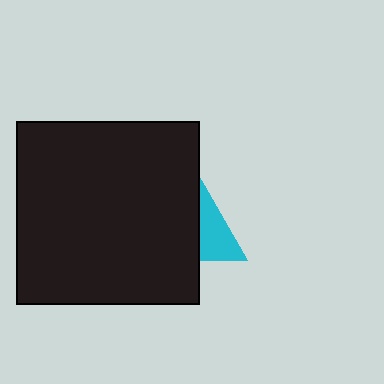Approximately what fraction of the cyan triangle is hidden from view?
Roughly 66% of the cyan triangle is hidden behind the black square.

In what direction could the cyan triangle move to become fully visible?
The cyan triangle could move right. That would shift it out from behind the black square entirely.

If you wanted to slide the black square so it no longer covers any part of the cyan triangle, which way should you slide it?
Slide it left — that is the most direct way to separate the two shapes.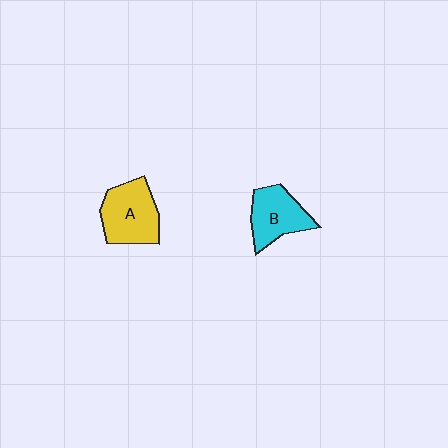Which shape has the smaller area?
Shape B (cyan).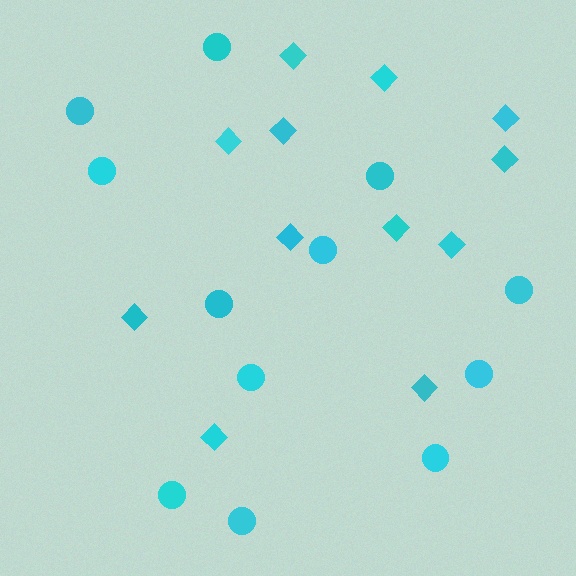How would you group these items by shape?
There are 2 groups: one group of diamonds (12) and one group of circles (12).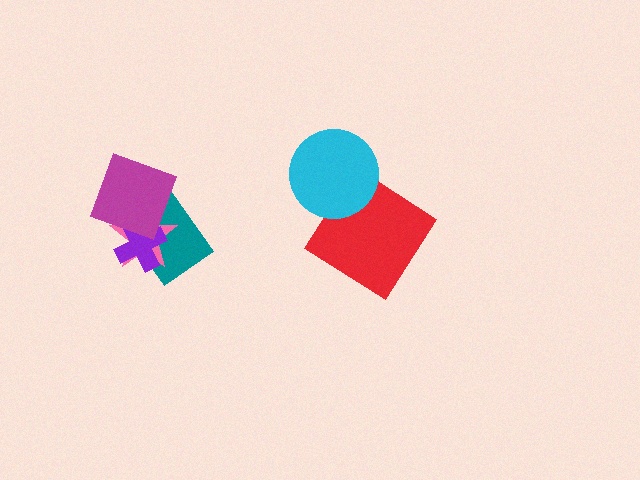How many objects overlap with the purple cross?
3 objects overlap with the purple cross.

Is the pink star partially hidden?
Yes, it is partially covered by another shape.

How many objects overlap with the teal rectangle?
3 objects overlap with the teal rectangle.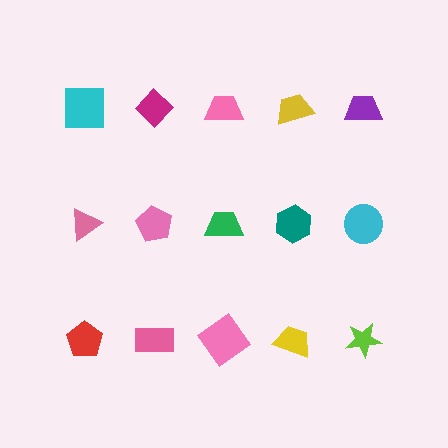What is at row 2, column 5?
A cyan circle.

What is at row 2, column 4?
A teal hexagon.